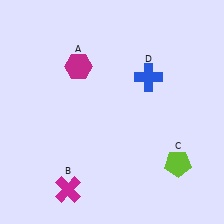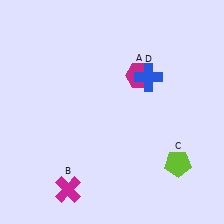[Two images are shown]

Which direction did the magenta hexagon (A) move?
The magenta hexagon (A) moved right.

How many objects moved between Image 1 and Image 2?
1 object moved between the two images.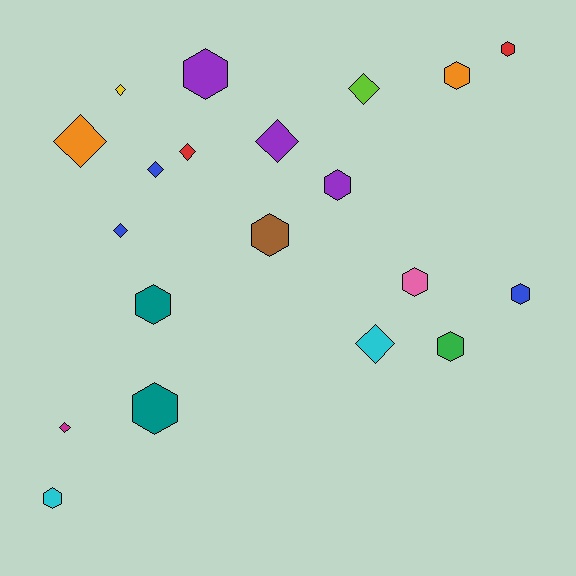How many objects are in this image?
There are 20 objects.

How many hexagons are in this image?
There are 11 hexagons.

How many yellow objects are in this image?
There is 1 yellow object.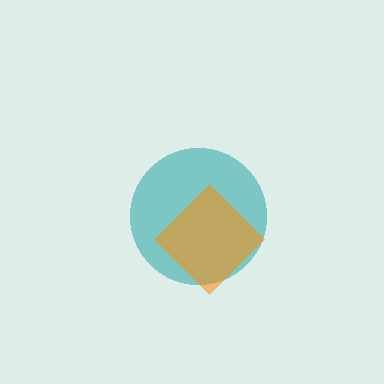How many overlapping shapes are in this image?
There are 2 overlapping shapes in the image.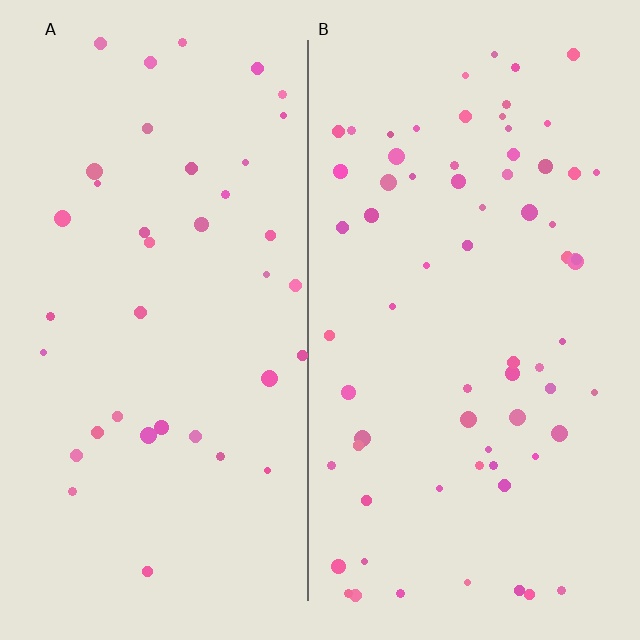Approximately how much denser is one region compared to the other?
Approximately 1.8× — region B over region A.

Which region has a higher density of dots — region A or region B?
B (the right).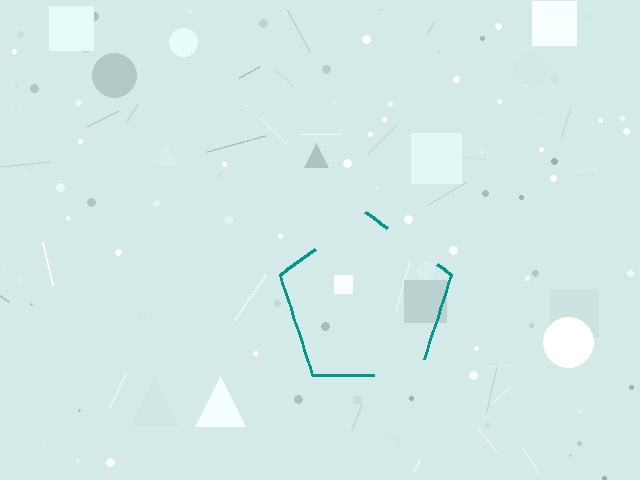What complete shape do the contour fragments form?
The contour fragments form a pentagon.